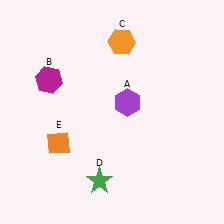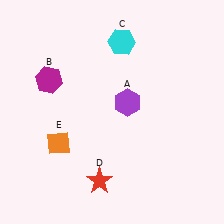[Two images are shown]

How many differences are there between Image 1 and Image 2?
There are 2 differences between the two images.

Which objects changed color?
C changed from orange to cyan. D changed from green to red.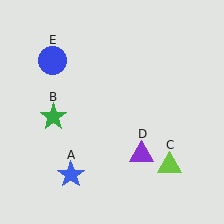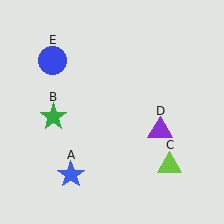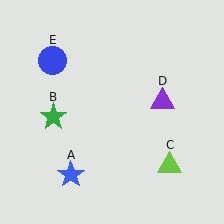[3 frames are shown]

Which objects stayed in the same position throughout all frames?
Blue star (object A) and green star (object B) and lime triangle (object C) and blue circle (object E) remained stationary.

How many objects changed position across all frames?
1 object changed position: purple triangle (object D).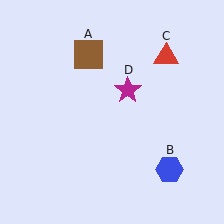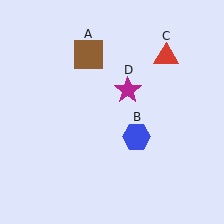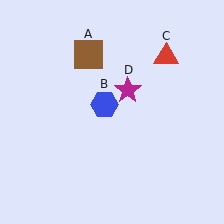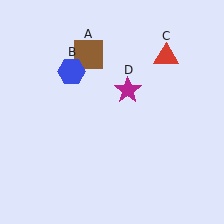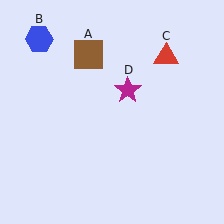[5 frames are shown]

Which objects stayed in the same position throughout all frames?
Brown square (object A) and red triangle (object C) and magenta star (object D) remained stationary.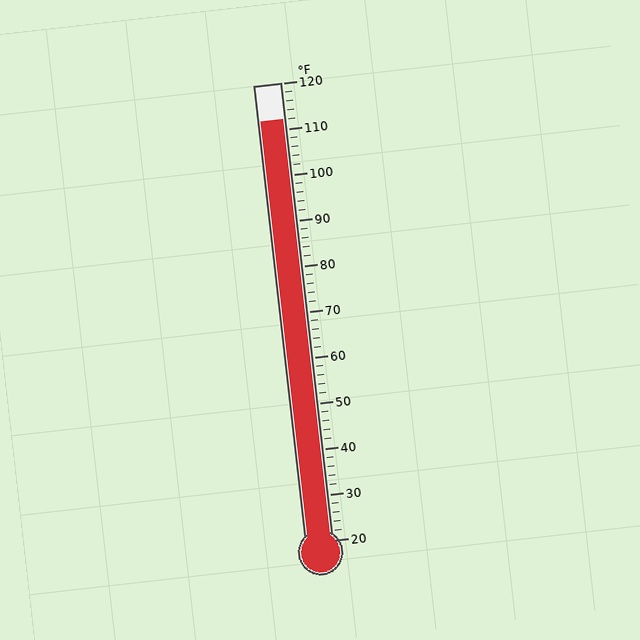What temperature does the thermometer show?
The thermometer shows approximately 112°F.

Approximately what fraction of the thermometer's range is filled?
The thermometer is filled to approximately 90% of its range.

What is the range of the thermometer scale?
The thermometer scale ranges from 20°F to 120°F.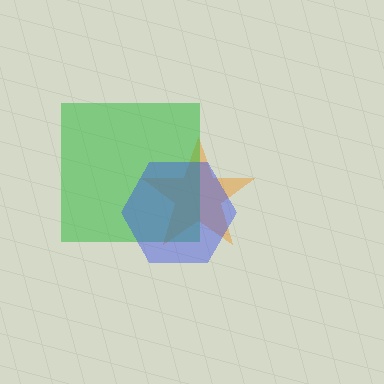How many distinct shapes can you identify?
There are 3 distinct shapes: an orange star, a green square, a blue hexagon.